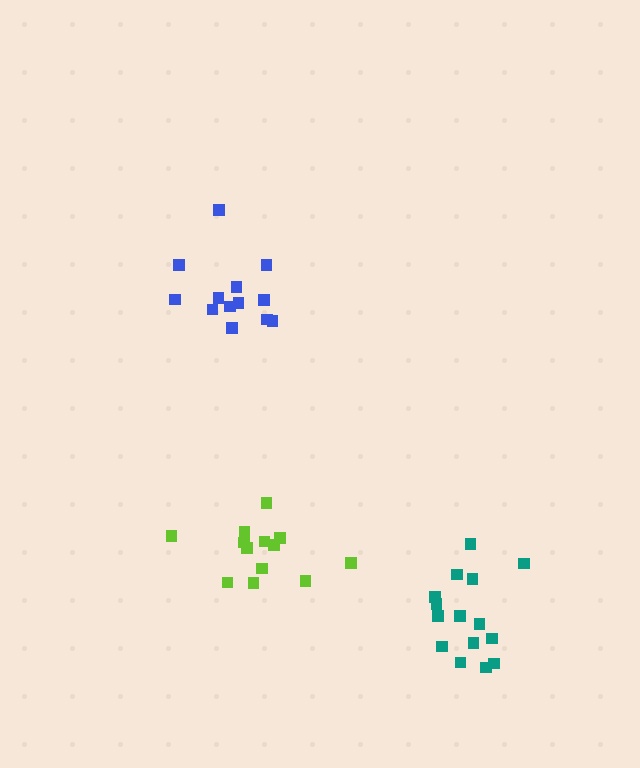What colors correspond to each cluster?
The clusters are colored: lime, blue, teal.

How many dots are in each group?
Group 1: 13 dots, Group 2: 13 dots, Group 3: 15 dots (41 total).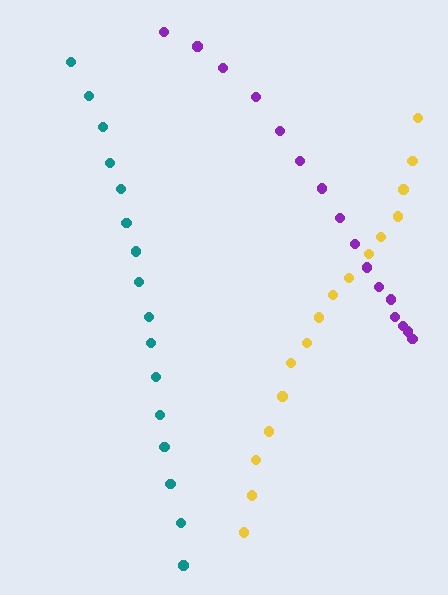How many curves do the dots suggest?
There are 3 distinct paths.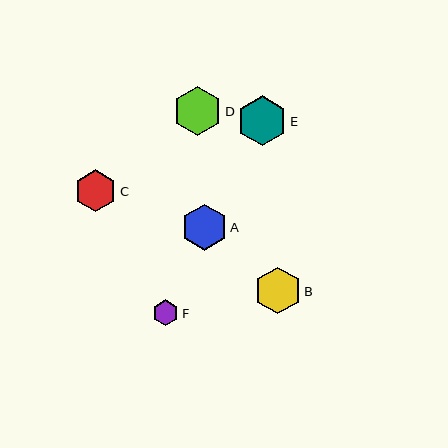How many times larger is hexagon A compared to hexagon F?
Hexagon A is approximately 1.8 times the size of hexagon F.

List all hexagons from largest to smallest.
From largest to smallest: E, D, B, A, C, F.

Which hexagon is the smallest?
Hexagon F is the smallest with a size of approximately 26 pixels.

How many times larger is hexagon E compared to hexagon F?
Hexagon E is approximately 1.9 times the size of hexagon F.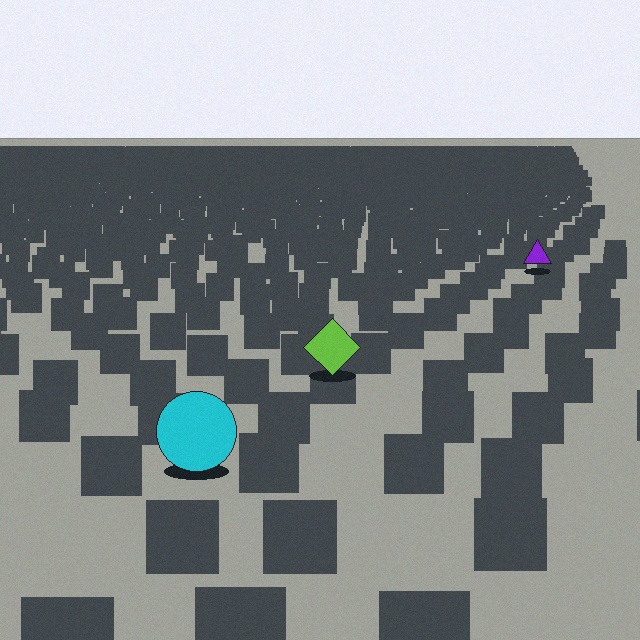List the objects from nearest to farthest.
From nearest to farthest: the cyan circle, the lime diamond, the purple triangle.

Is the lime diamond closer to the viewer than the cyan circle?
No. The cyan circle is closer — you can tell from the texture gradient: the ground texture is coarser near it.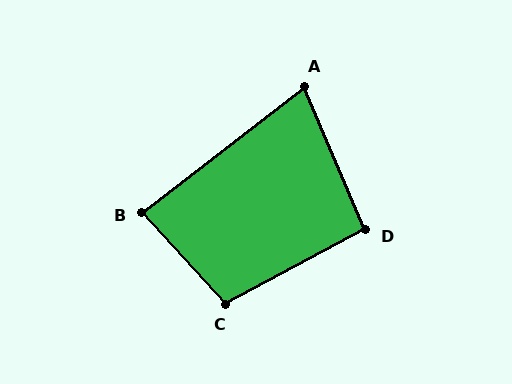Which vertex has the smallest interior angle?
A, at approximately 76 degrees.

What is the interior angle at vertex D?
Approximately 95 degrees (approximately right).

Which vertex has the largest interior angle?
C, at approximately 104 degrees.